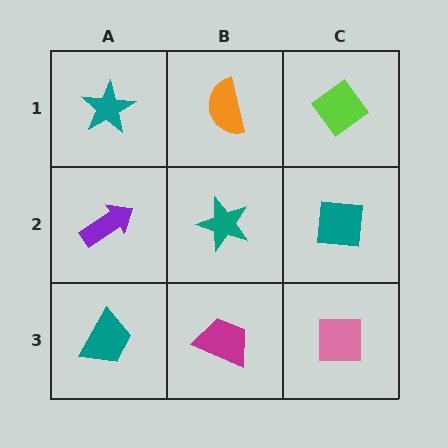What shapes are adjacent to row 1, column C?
A teal square (row 2, column C), an orange semicircle (row 1, column B).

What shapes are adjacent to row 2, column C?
A lime diamond (row 1, column C), a pink square (row 3, column C), a teal star (row 2, column B).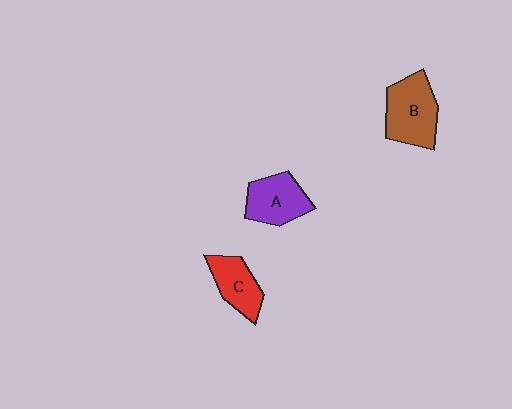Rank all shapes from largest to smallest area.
From largest to smallest: B (brown), A (purple), C (red).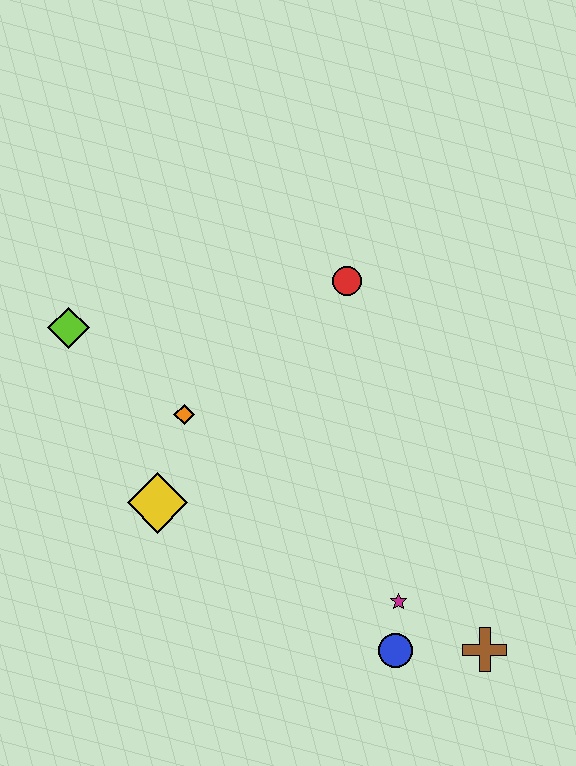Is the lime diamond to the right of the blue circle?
No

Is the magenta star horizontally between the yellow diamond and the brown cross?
Yes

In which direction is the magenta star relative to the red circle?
The magenta star is below the red circle.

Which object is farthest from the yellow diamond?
The brown cross is farthest from the yellow diamond.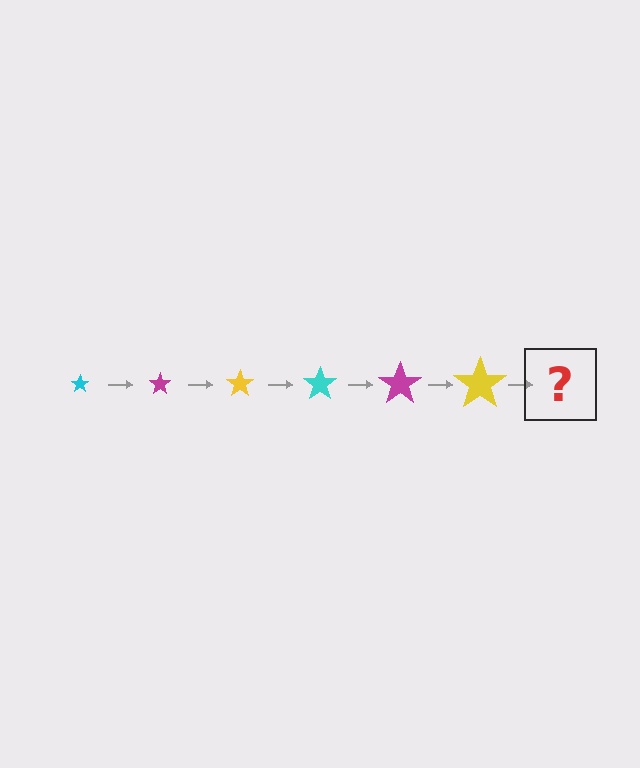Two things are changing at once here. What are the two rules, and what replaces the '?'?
The two rules are that the star grows larger each step and the color cycles through cyan, magenta, and yellow. The '?' should be a cyan star, larger than the previous one.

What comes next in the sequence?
The next element should be a cyan star, larger than the previous one.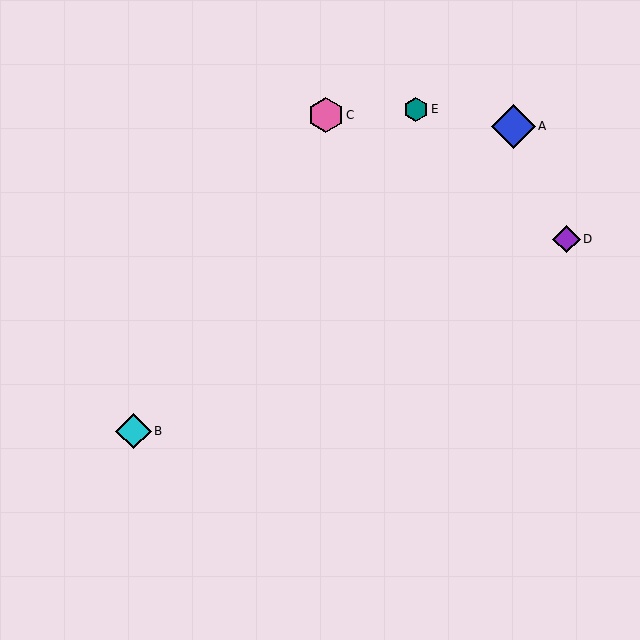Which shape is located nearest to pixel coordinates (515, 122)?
The blue diamond (labeled A) at (514, 126) is nearest to that location.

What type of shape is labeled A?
Shape A is a blue diamond.